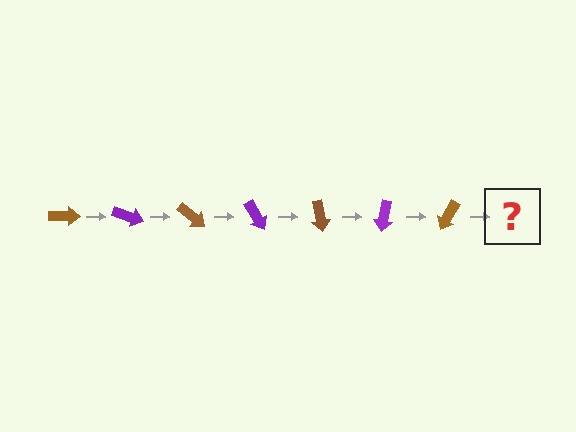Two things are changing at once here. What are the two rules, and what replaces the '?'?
The two rules are that it rotates 20 degrees each step and the color cycles through brown and purple. The '?' should be a purple arrow, rotated 140 degrees from the start.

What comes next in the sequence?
The next element should be a purple arrow, rotated 140 degrees from the start.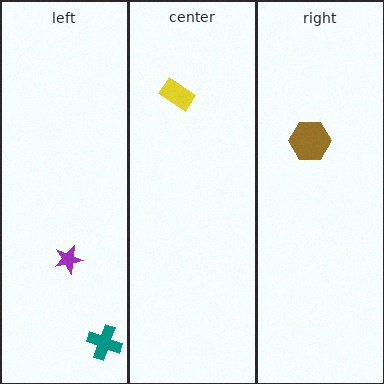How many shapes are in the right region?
1.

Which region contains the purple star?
The left region.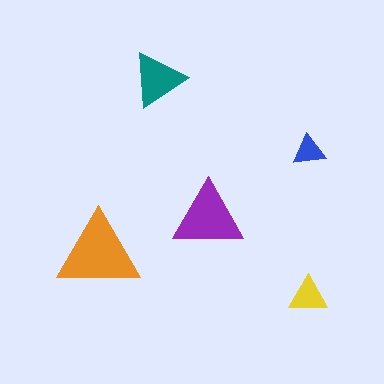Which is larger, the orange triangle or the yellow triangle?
The orange one.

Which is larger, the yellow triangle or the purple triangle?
The purple one.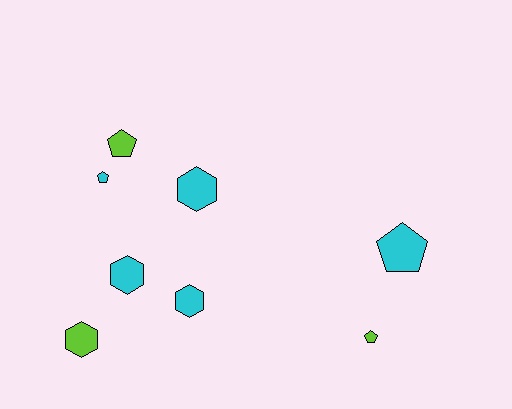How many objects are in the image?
There are 8 objects.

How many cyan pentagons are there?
There are 2 cyan pentagons.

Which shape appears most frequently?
Pentagon, with 4 objects.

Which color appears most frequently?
Cyan, with 5 objects.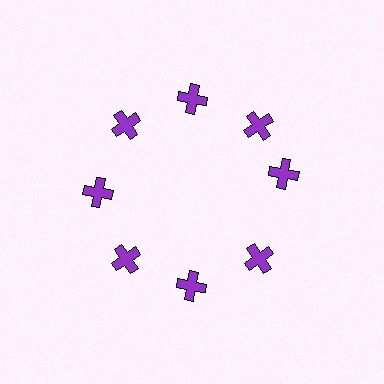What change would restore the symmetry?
The symmetry would be restored by rotating it back into even spacing with its neighbors so that all 8 crosses sit at equal angles and equal distance from the center.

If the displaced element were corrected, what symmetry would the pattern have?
It would have 8-fold rotational symmetry — the pattern would map onto itself every 45 degrees.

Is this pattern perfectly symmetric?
No. The 8 purple crosses are arranged in a ring, but one element near the 3 o'clock position is rotated out of alignment along the ring, breaking the 8-fold rotational symmetry.